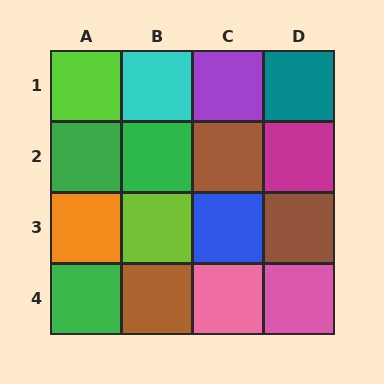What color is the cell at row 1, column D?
Teal.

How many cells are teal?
1 cell is teal.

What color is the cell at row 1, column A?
Lime.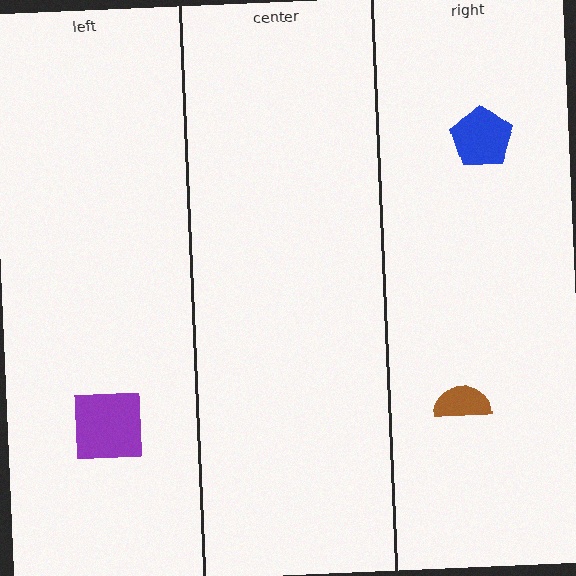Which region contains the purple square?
The left region.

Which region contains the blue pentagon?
The right region.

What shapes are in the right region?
The brown semicircle, the blue pentagon.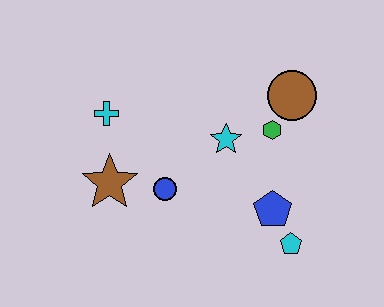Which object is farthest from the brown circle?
The brown star is farthest from the brown circle.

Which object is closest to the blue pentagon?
The cyan pentagon is closest to the blue pentagon.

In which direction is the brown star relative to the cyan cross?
The brown star is below the cyan cross.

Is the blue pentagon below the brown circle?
Yes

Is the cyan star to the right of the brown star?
Yes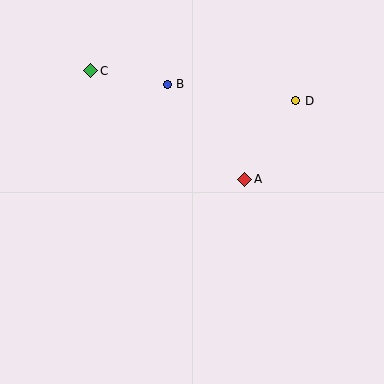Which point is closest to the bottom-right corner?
Point A is closest to the bottom-right corner.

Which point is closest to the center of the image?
Point A at (245, 179) is closest to the center.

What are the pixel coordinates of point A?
Point A is at (245, 179).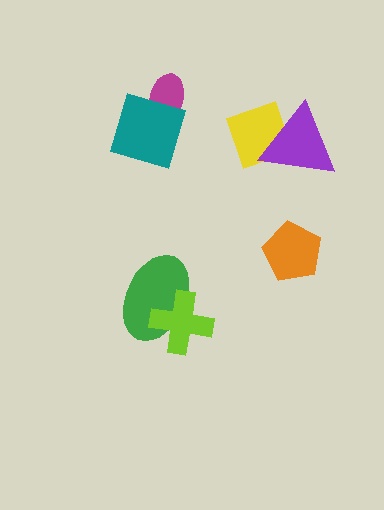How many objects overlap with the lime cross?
1 object overlaps with the lime cross.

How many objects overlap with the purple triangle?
1 object overlaps with the purple triangle.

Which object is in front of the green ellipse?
The lime cross is in front of the green ellipse.